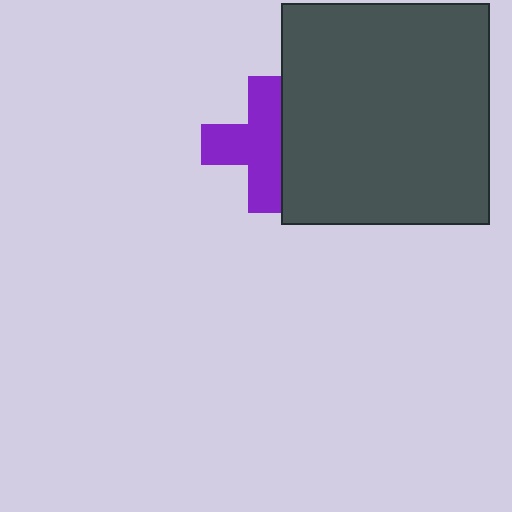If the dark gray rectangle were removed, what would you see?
You would see the complete purple cross.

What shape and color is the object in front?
The object in front is a dark gray rectangle.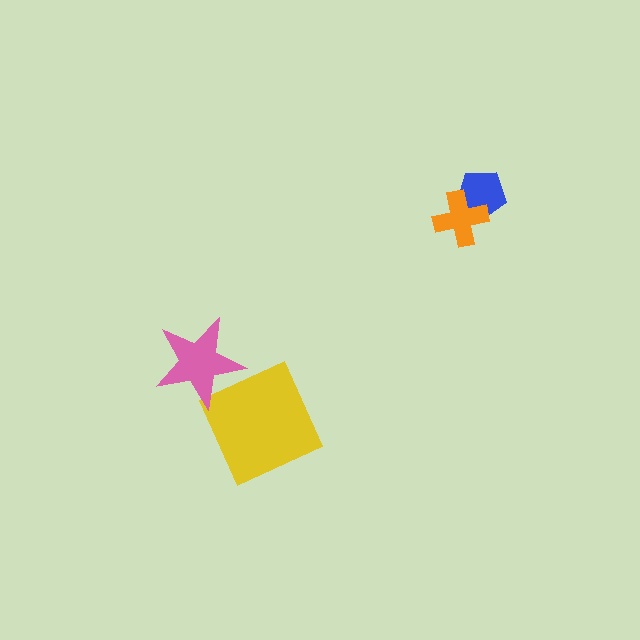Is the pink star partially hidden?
No, no other shape covers it.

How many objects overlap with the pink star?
0 objects overlap with the pink star.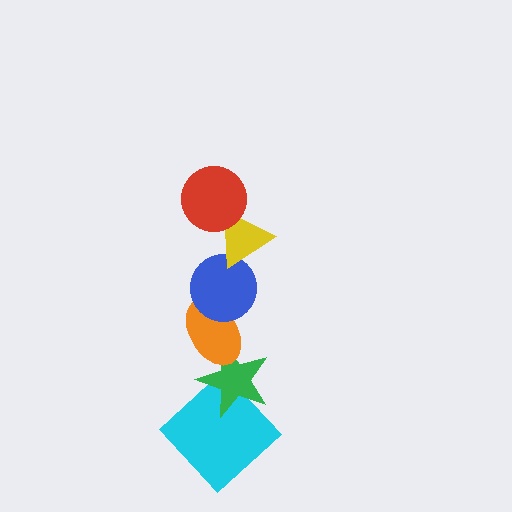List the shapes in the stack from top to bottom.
From top to bottom: the red circle, the yellow triangle, the blue circle, the orange ellipse, the green star, the cyan diamond.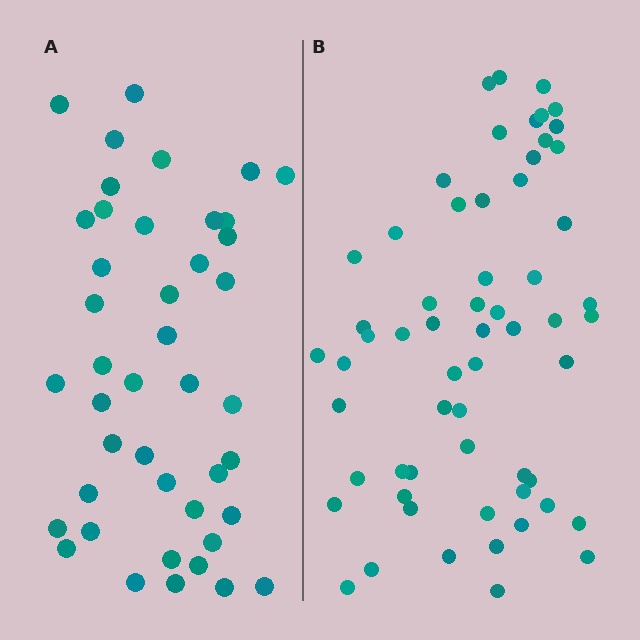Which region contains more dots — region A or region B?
Region B (the right region) has more dots.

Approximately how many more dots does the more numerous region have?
Region B has approximately 15 more dots than region A.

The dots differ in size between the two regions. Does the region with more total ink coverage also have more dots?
No. Region A has more total ink coverage because its dots are larger, but region B actually contains more individual dots. Total area can be misleading — the number of items is what matters here.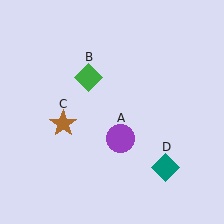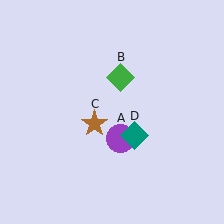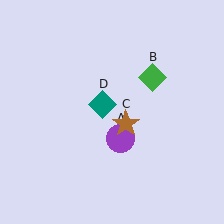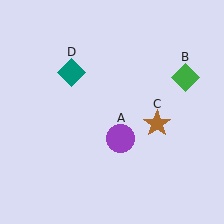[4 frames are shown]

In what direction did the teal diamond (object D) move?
The teal diamond (object D) moved up and to the left.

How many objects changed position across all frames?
3 objects changed position: green diamond (object B), brown star (object C), teal diamond (object D).